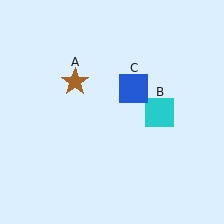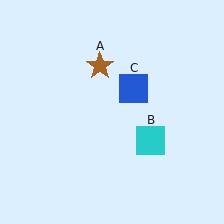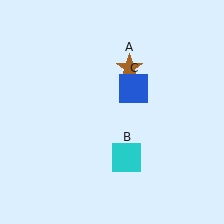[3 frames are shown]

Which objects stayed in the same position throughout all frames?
Blue square (object C) remained stationary.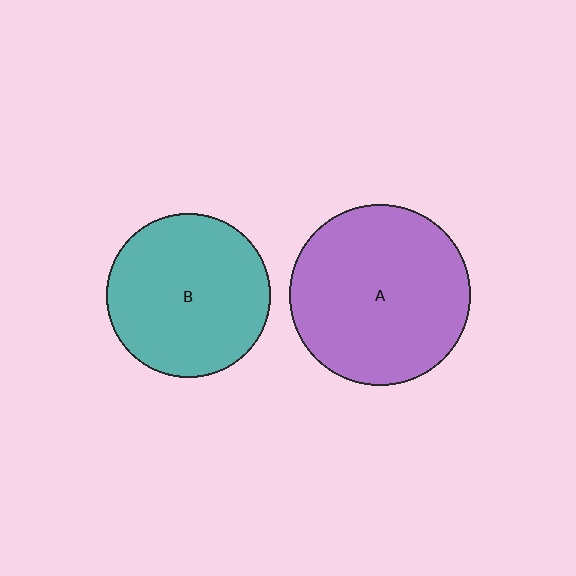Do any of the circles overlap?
No, none of the circles overlap.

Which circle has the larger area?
Circle A (purple).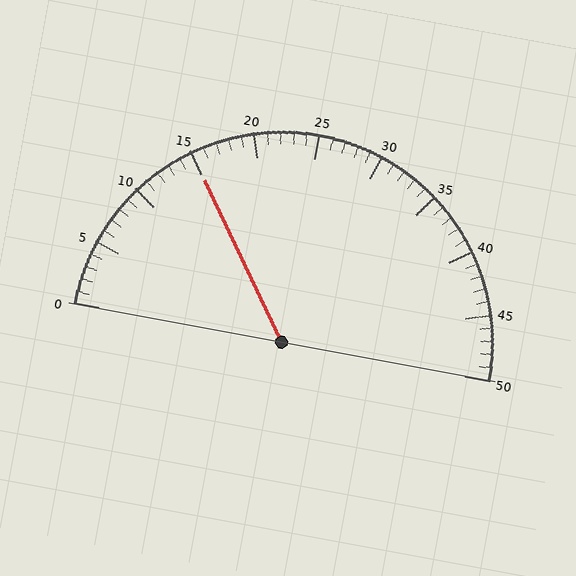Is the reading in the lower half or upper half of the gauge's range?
The reading is in the lower half of the range (0 to 50).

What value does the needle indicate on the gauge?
The needle indicates approximately 15.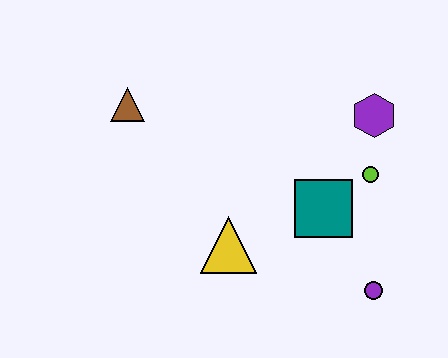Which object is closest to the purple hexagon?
The lime circle is closest to the purple hexagon.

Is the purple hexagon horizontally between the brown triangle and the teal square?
No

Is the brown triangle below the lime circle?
No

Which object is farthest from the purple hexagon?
The brown triangle is farthest from the purple hexagon.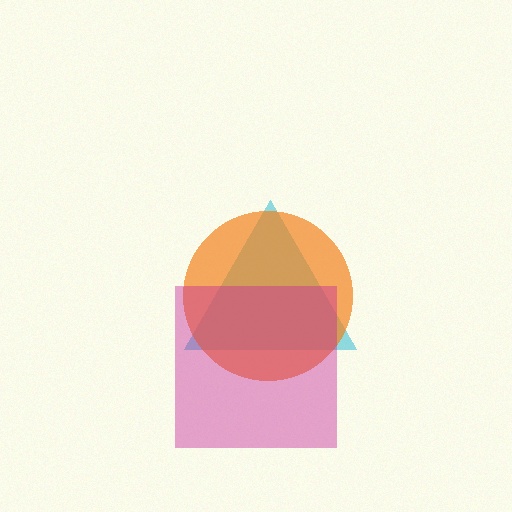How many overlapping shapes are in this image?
There are 3 overlapping shapes in the image.